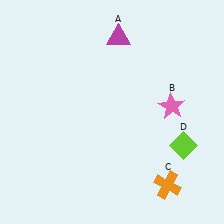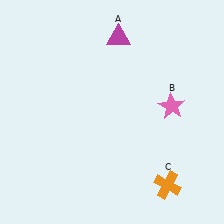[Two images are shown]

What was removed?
The lime diamond (D) was removed in Image 2.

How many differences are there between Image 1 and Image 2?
There is 1 difference between the two images.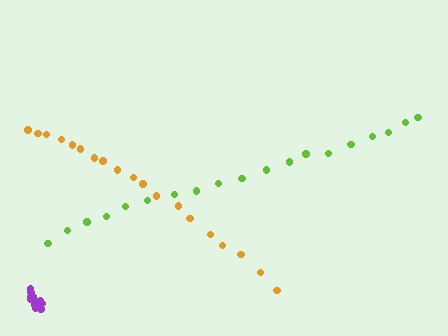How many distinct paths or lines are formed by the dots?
There are 3 distinct paths.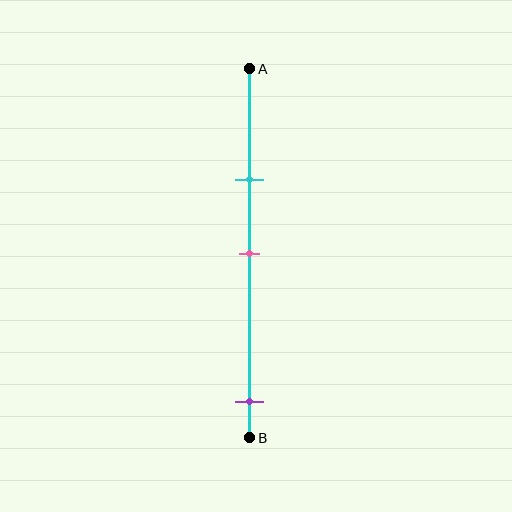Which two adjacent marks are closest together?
The cyan and pink marks are the closest adjacent pair.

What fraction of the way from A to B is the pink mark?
The pink mark is approximately 50% (0.5) of the way from A to B.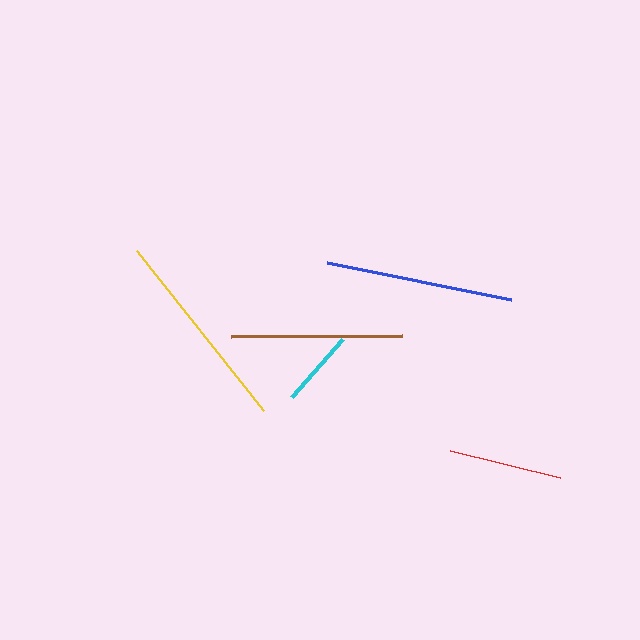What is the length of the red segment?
The red segment is approximately 113 pixels long.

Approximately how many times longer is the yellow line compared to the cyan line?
The yellow line is approximately 2.7 times the length of the cyan line.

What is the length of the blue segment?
The blue segment is approximately 188 pixels long.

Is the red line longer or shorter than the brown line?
The brown line is longer than the red line.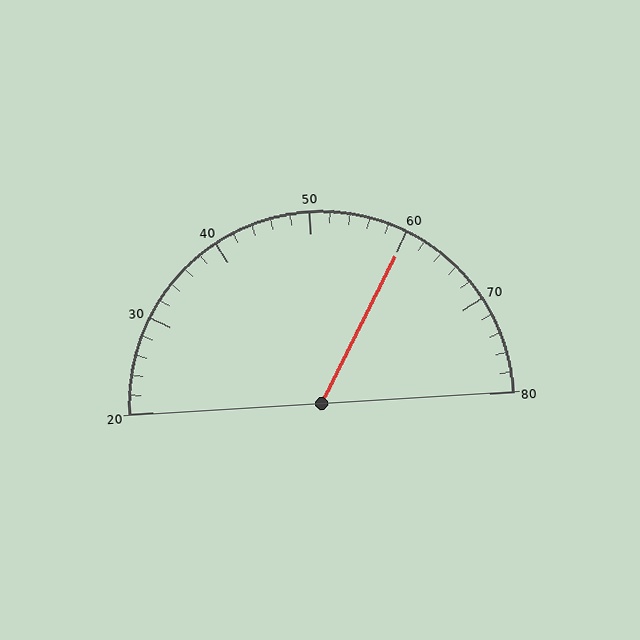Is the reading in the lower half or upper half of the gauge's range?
The reading is in the upper half of the range (20 to 80).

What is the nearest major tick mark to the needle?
The nearest major tick mark is 60.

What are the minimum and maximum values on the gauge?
The gauge ranges from 20 to 80.